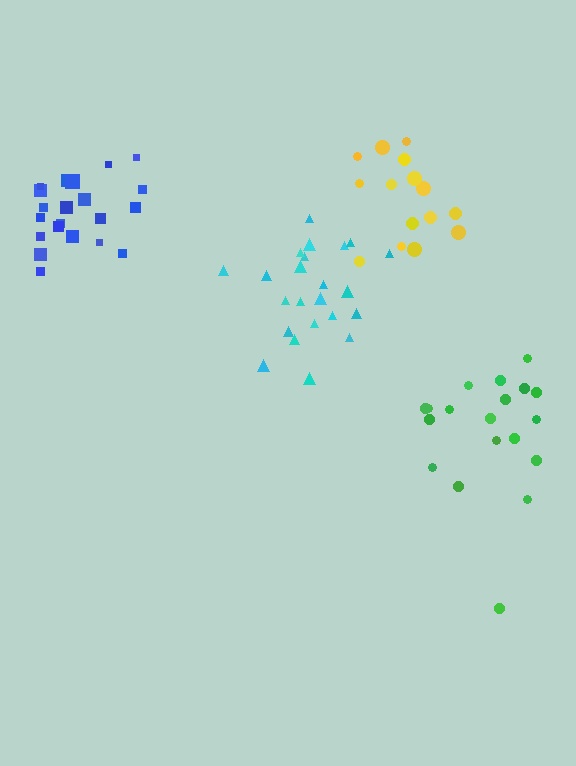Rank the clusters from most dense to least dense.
cyan, blue, yellow, green.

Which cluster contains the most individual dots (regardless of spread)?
Cyan (23).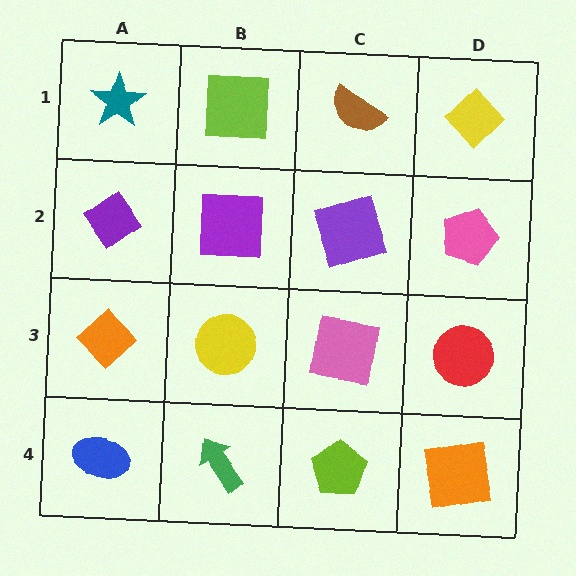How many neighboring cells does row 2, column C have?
4.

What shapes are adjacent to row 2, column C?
A brown semicircle (row 1, column C), a pink square (row 3, column C), a purple square (row 2, column B), a pink pentagon (row 2, column D).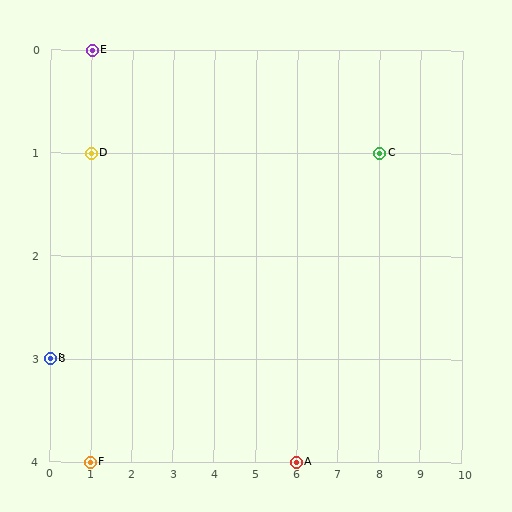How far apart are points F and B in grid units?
Points F and B are 1 column and 1 row apart (about 1.4 grid units diagonally).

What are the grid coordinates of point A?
Point A is at grid coordinates (6, 4).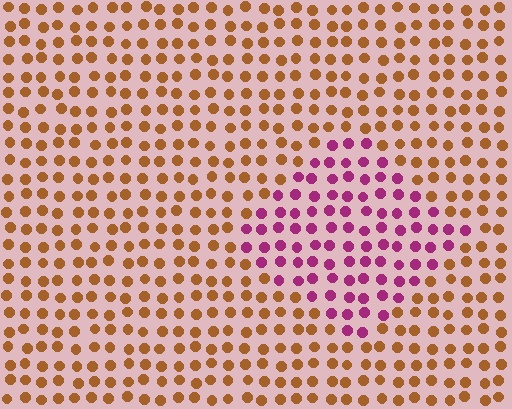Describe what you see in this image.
The image is filled with small brown elements in a uniform arrangement. A diamond-shaped region is visible where the elements are tinted to a slightly different hue, forming a subtle color boundary.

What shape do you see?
I see a diamond.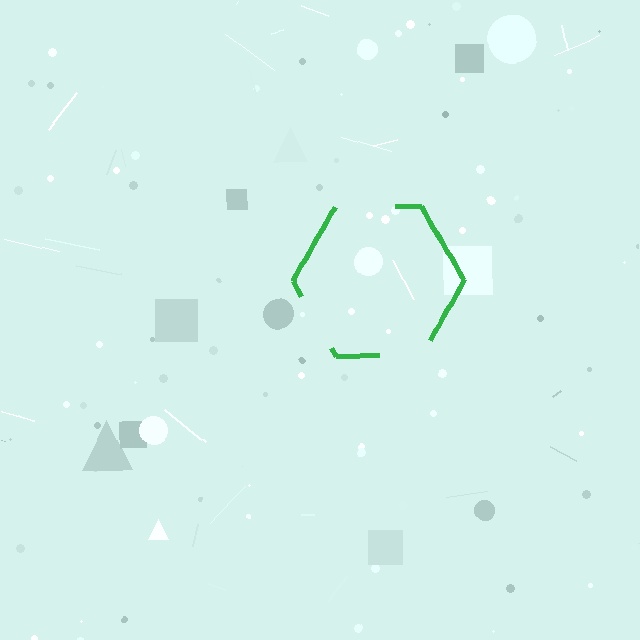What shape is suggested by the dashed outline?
The dashed outline suggests a hexagon.